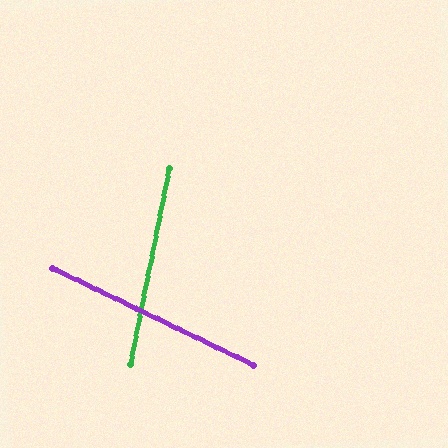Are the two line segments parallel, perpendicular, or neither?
Neither parallel nor perpendicular — they differ by about 75°.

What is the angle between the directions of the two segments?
Approximately 75 degrees.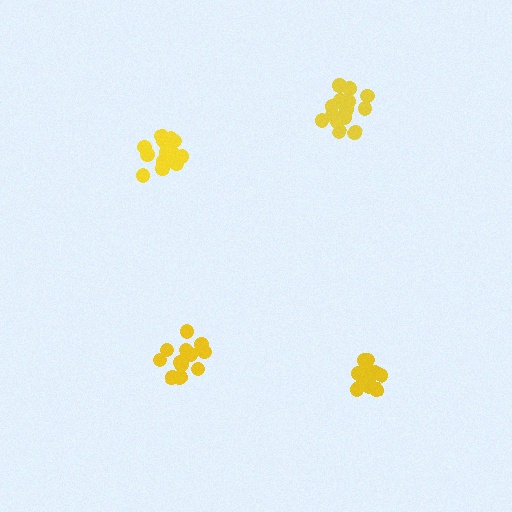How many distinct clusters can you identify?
There are 4 distinct clusters.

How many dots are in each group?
Group 1: 16 dots, Group 2: 14 dots, Group 3: 13 dots, Group 4: 14 dots (57 total).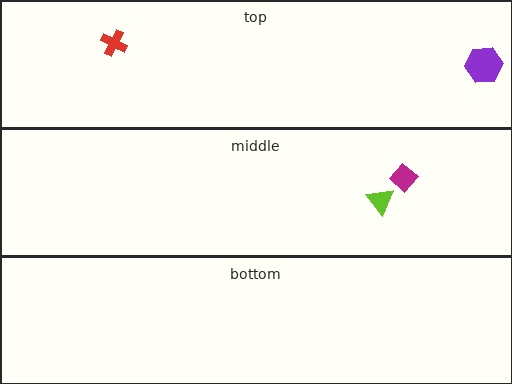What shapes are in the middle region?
The lime triangle, the magenta diamond.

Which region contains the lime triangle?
The middle region.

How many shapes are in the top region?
2.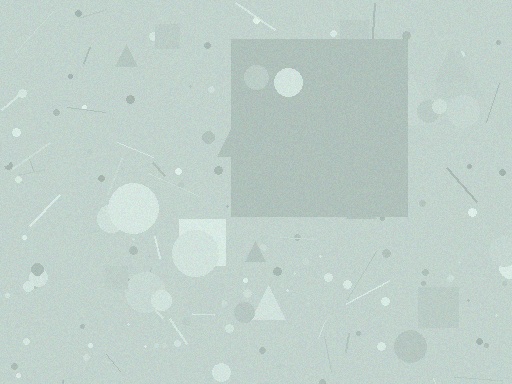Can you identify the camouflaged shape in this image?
The camouflaged shape is a square.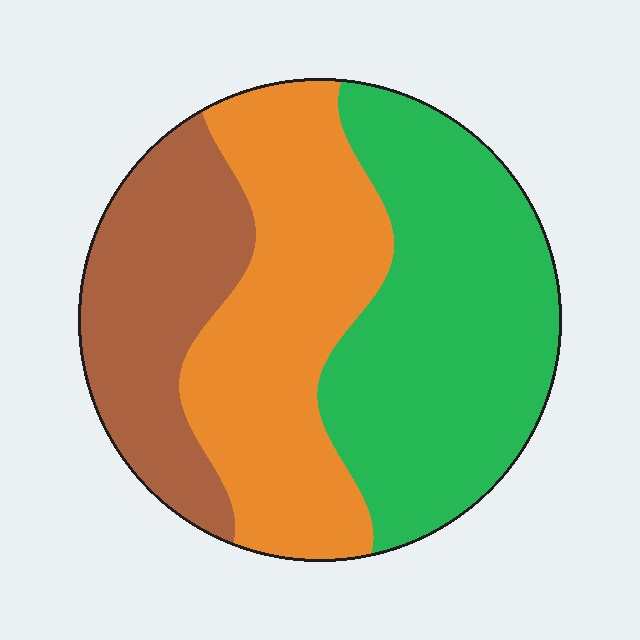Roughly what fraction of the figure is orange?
Orange takes up between a quarter and a half of the figure.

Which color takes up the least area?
Brown, at roughly 25%.